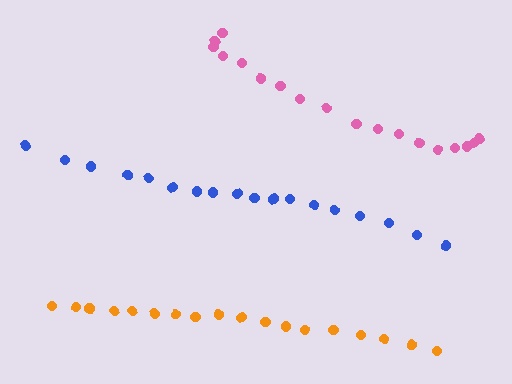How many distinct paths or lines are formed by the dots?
There are 3 distinct paths.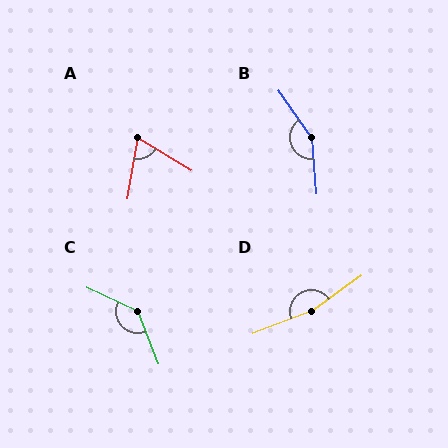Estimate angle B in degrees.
Approximately 150 degrees.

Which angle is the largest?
D, at approximately 165 degrees.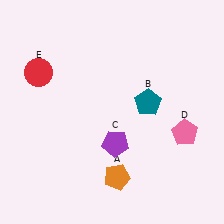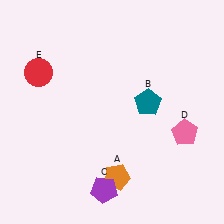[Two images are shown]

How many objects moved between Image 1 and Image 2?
1 object moved between the two images.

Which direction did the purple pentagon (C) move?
The purple pentagon (C) moved down.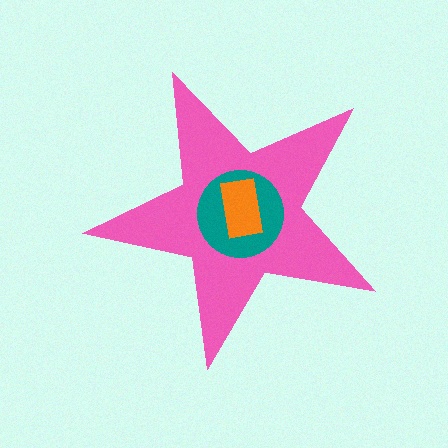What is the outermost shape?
The pink star.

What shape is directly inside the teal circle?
The orange rectangle.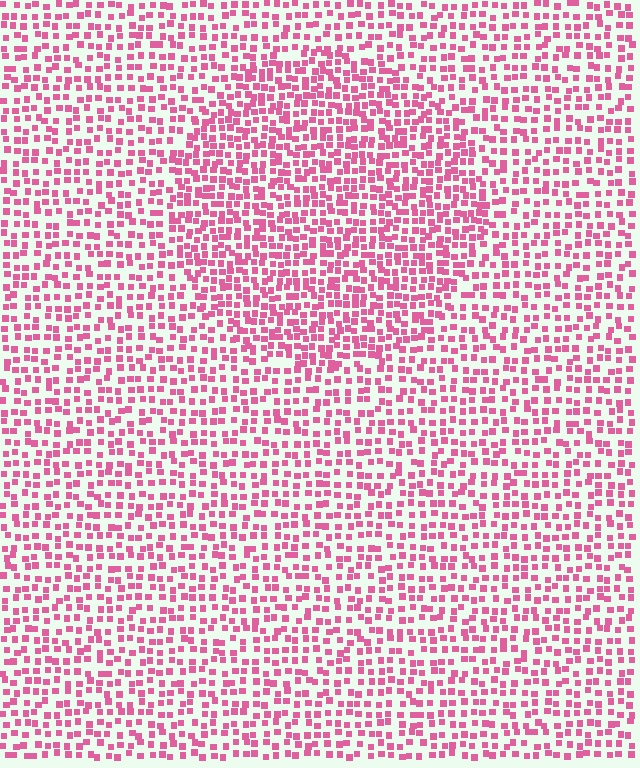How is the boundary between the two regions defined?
The boundary is defined by a change in element density (approximately 1.6x ratio). All elements are the same color, size, and shape.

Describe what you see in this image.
The image contains small pink elements arranged at two different densities. A circle-shaped region is visible where the elements are more densely packed than the surrounding area.